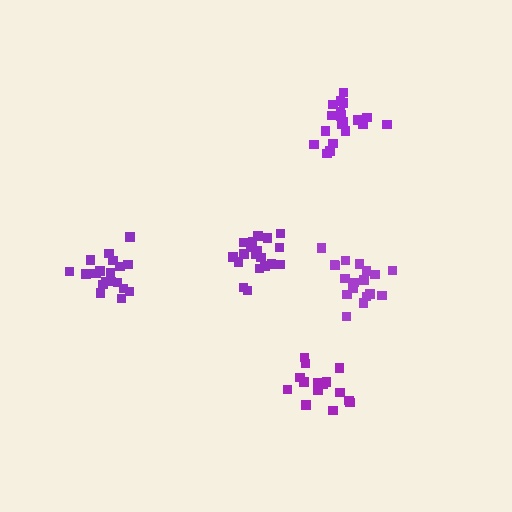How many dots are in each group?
Group 1: 18 dots, Group 2: 19 dots, Group 3: 20 dots, Group 4: 20 dots, Group 5: 15 dots (92 total).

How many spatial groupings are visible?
There are 5 spatial groupings.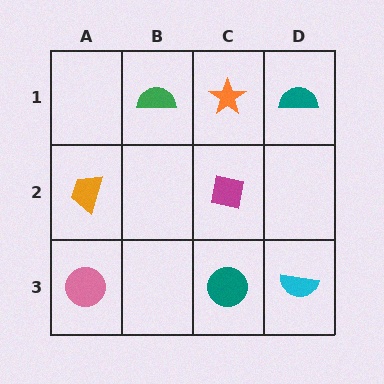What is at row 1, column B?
A green semicircle.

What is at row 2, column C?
A magenta square.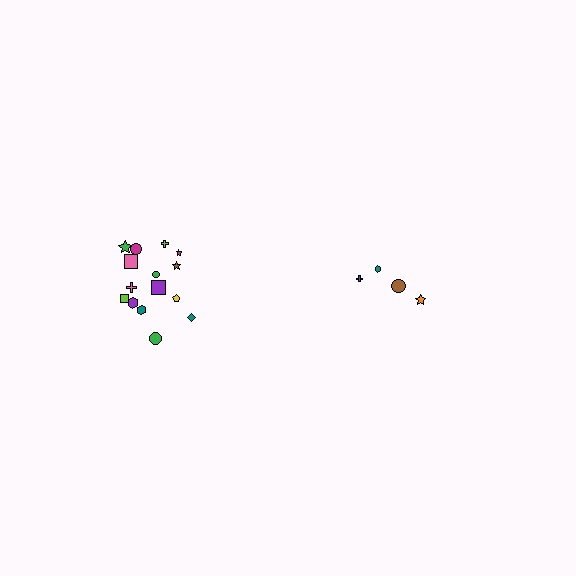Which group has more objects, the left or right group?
The left group.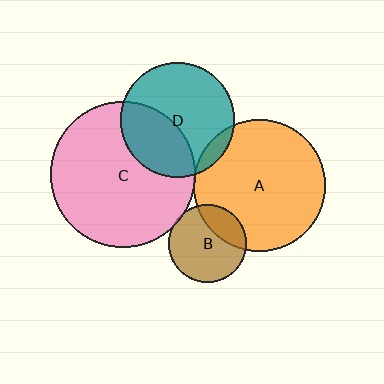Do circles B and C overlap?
Yes.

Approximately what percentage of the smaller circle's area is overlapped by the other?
Approximately 5%.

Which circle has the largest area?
Circle C (pink).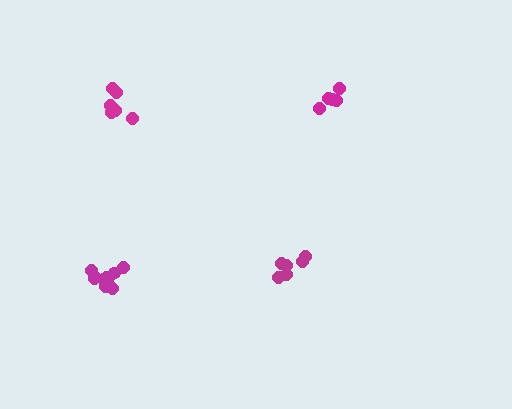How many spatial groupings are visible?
There are 4 spatial groupings.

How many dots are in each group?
Group 1: 6 dots, Group 2: 11 dots, Group 3: 6 dots, Group 4: 5 dots (28 total).